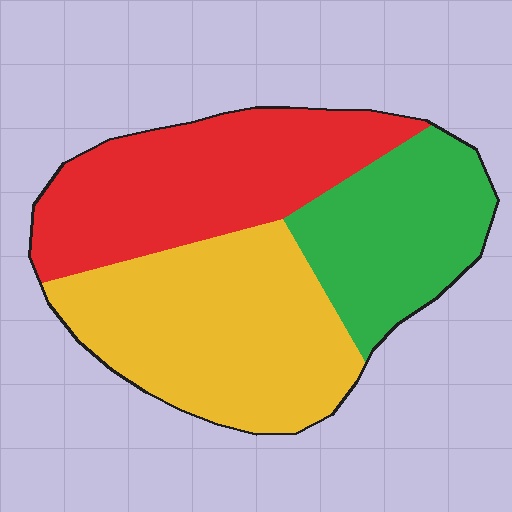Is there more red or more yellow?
Yellow.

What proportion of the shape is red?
Red covers about 35% of the shape.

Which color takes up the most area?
Yellow, at roughly 40%.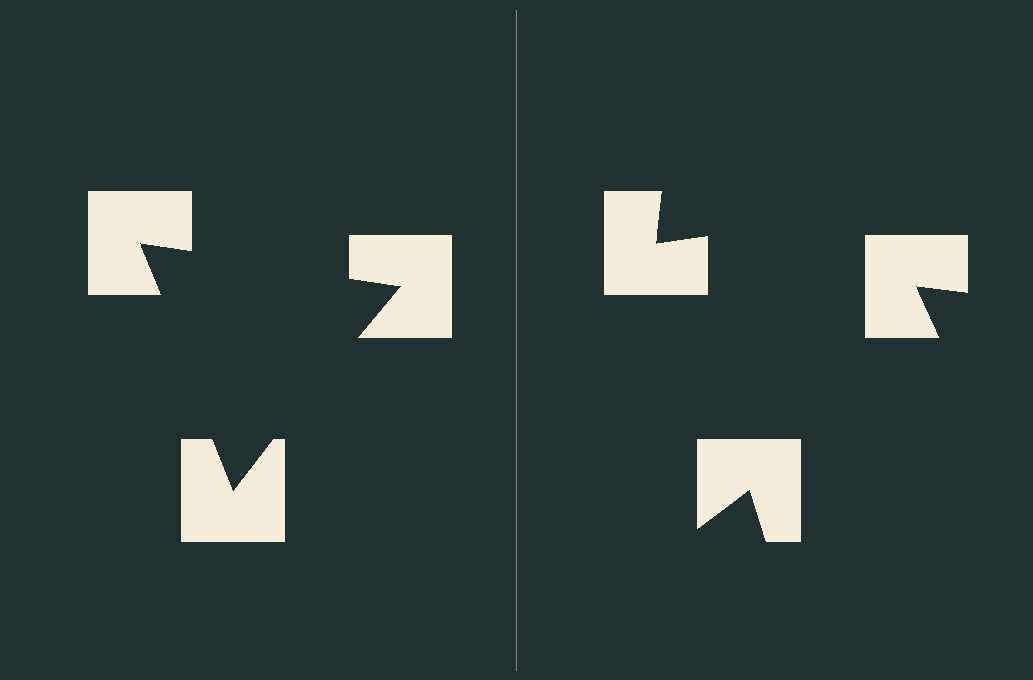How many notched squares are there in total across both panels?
6 — 3 on each side.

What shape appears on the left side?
An illusory triangle.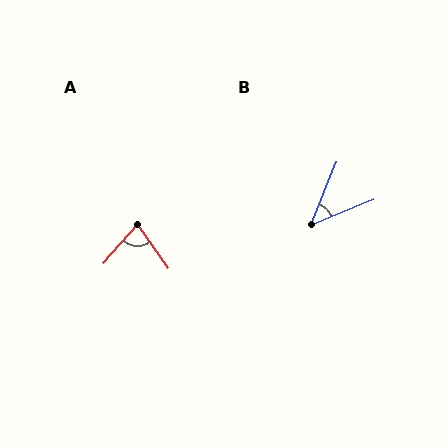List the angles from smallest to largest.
B (46°), A (77°).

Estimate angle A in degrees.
Approximately 77 degrees.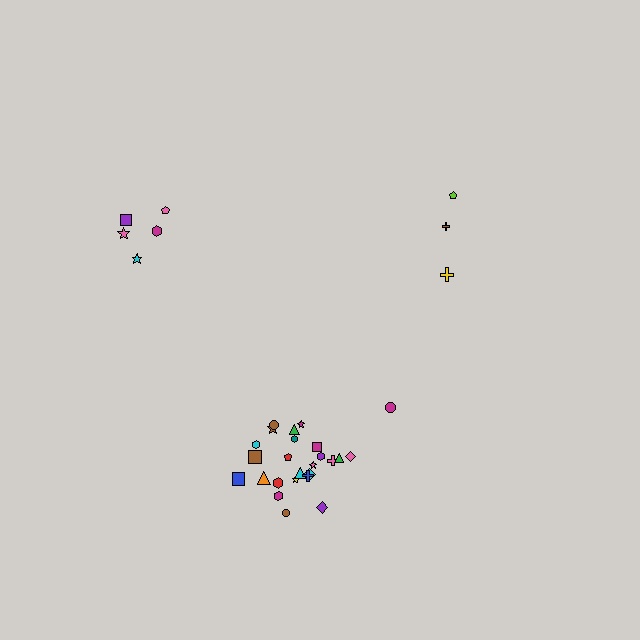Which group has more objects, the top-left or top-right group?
The top-left group.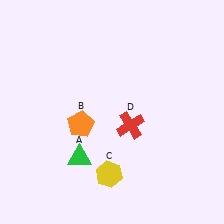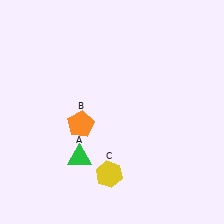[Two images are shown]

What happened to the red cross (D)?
The red cross (D) was removed in Image 2. It was in the bottom-right area of Image 1.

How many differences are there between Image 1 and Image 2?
There is 1 difference between the two images.